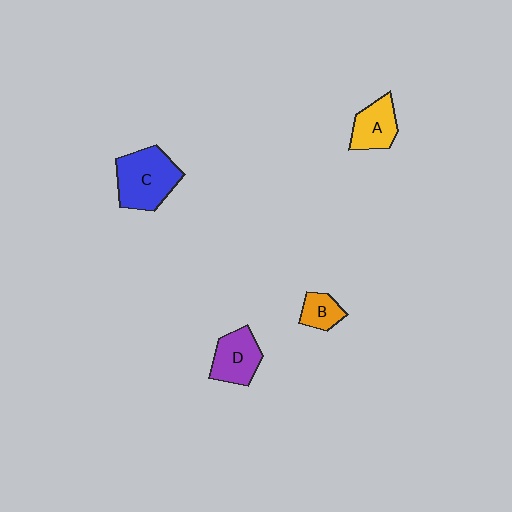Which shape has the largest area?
Shape C (blue).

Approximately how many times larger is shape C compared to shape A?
Approximately 1.6 times.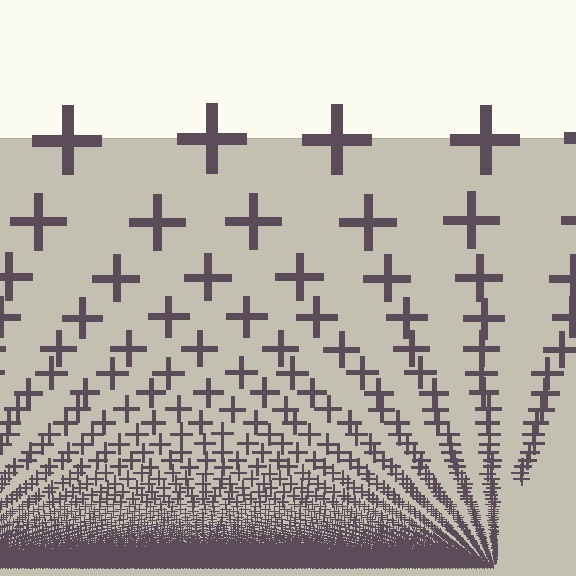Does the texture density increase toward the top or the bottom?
Density increases toward the bottom.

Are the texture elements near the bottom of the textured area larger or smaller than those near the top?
Smaller. The gradient is inverted — elements near the bottom are smaller and denser.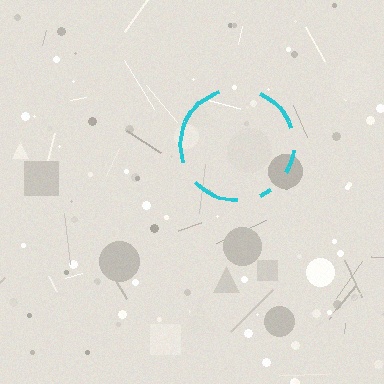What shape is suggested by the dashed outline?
The dashed outline suggests a circle.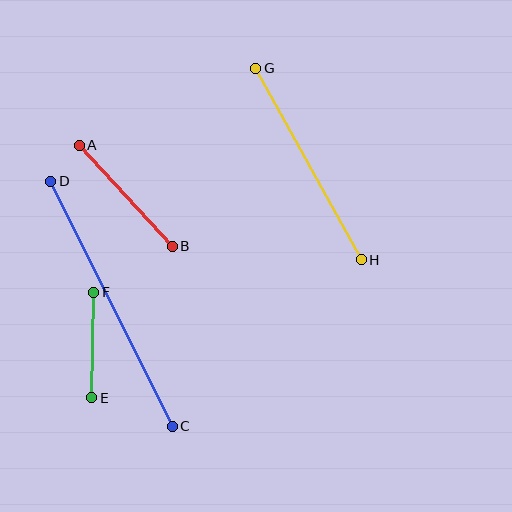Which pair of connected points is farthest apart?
Points C and D are farthest apart.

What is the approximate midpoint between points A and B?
The midpoint is at approximately (126, 196) pixels.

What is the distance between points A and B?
The distance is approximately 138 pixels.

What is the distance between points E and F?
The distance is approximately 106 pixels.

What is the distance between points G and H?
The distance is approximately 219 pixels.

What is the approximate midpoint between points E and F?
The midpoint is at approximately (93, 345) pixels.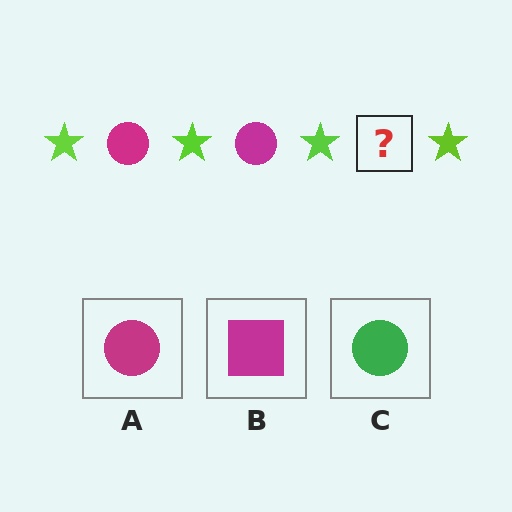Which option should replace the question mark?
Option A.